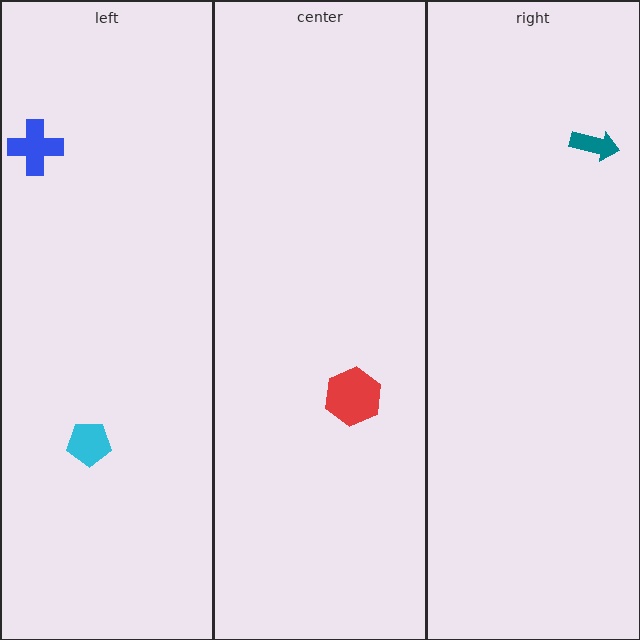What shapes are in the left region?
The cyan pentagon, the blue cross.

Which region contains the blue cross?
The left region.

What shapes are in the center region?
The red hexagon.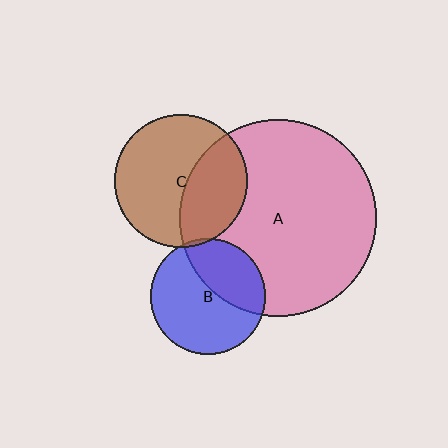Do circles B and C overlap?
Yes.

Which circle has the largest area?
Circle A (pink).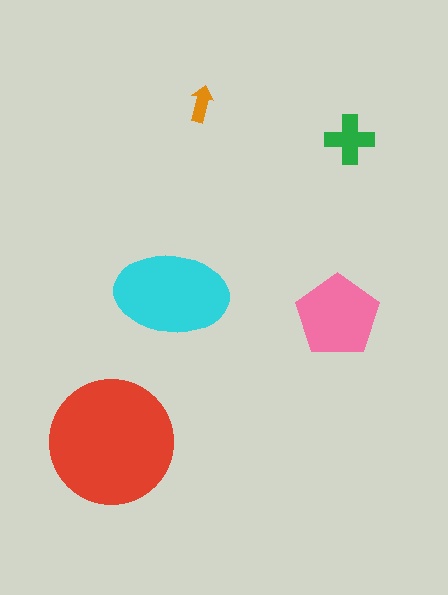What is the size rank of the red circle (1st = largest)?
1st.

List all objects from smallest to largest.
The orange arrow, the green cross, the pink pentagon, the cyan ellipse, the red circle.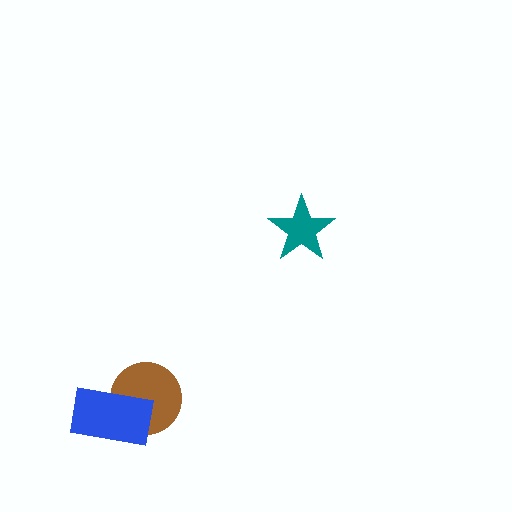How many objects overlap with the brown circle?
1 object overlaps with the brown circle.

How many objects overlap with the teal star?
0 objects overlap with the teal star.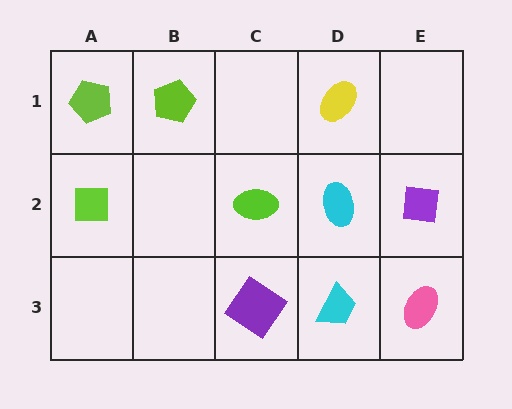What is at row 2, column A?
A lime square.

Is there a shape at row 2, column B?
No, that cell is empty.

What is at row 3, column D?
A cyan trapezoid.